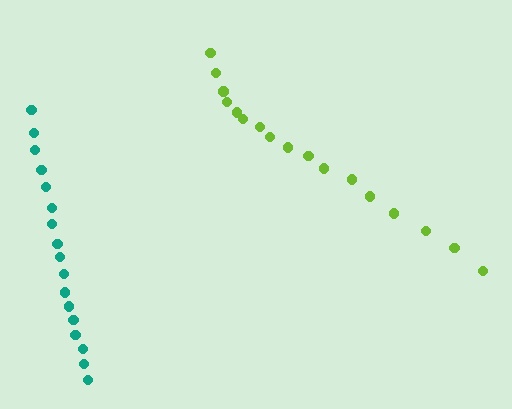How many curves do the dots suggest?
There are 2 distinct paths.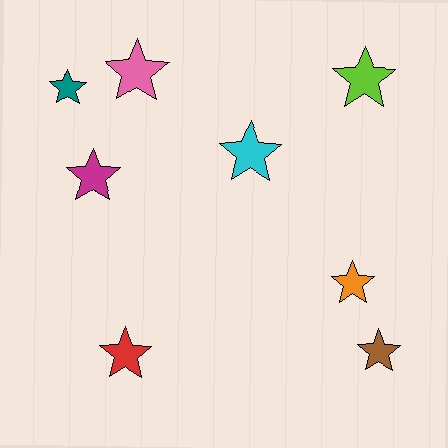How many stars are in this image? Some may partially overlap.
There are 8 stars.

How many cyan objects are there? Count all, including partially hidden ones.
There is 1 cyan object.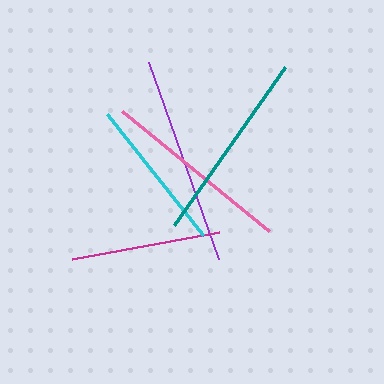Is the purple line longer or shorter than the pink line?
The purple line is longer than the pink line.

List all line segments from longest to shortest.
From longest to shortest: purple, teal, pink, cyan, magenta.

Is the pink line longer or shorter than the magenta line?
The pink line is longer than the magenta line.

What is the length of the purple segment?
The purple segment is approximately 209 pixels long.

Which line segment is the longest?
The purple line is the longest at approximately 209 pixels.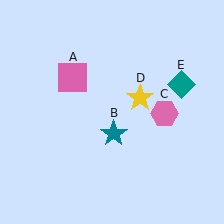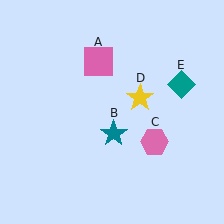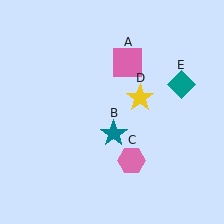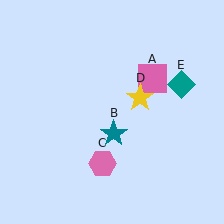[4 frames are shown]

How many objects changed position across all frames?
2 objects changed position: pink square (object A), pink hexagon (object C).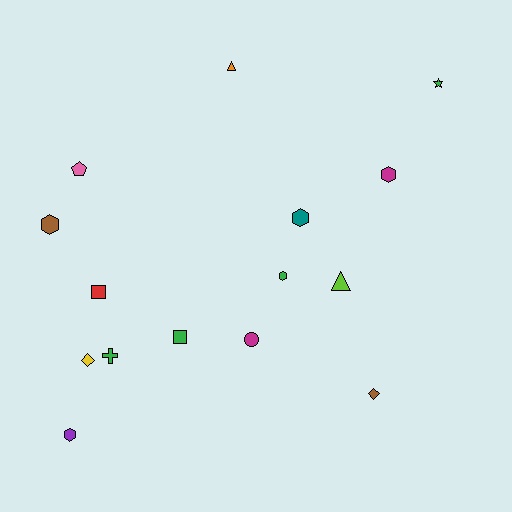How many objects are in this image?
There are 15 objects.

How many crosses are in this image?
There is 1 cross.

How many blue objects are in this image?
There are no blue objects.